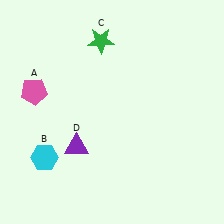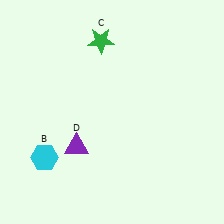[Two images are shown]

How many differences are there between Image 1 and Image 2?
There is 1 difference between the two images.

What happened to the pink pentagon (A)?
The pink pentagon (A) was removed in Image 2. It was in the top-left area of Image 1.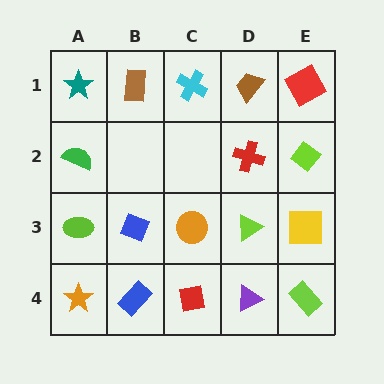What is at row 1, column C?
A cyan cross.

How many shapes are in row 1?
5 shapes.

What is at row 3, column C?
An orange circle.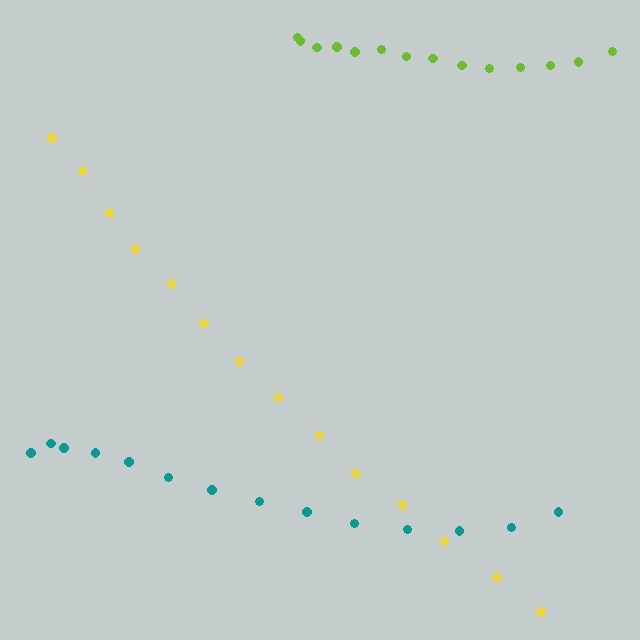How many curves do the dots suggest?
There are 3 distinct paths.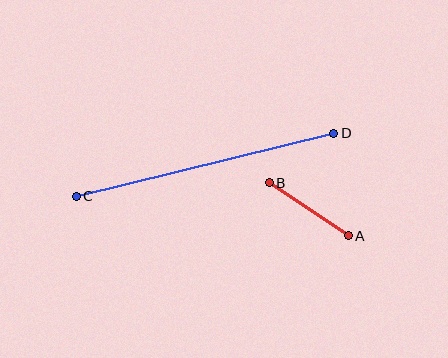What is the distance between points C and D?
The distance is approximately 265 pixels.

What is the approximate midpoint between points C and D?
The midpoint is at approximately (205, 165) pixels.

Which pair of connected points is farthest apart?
Points C and D are farthest apart.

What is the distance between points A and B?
The distance is approximately 95 pixels.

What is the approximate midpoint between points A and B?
The midpoint is at approximately (309, 209) pixels.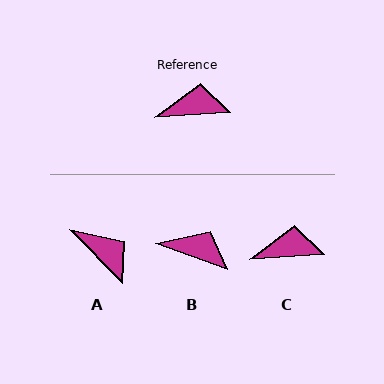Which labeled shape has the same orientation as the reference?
C.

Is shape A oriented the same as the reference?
No, it is off by about 49 degrees.